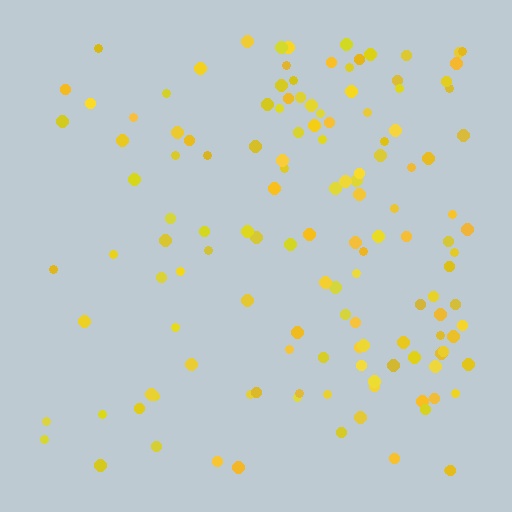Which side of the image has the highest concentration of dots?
The right.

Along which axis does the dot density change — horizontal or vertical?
Horizontal.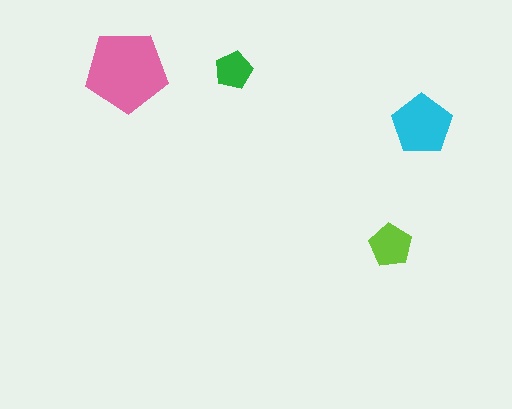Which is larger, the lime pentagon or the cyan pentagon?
The cyan one.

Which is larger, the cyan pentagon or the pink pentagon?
The pink one.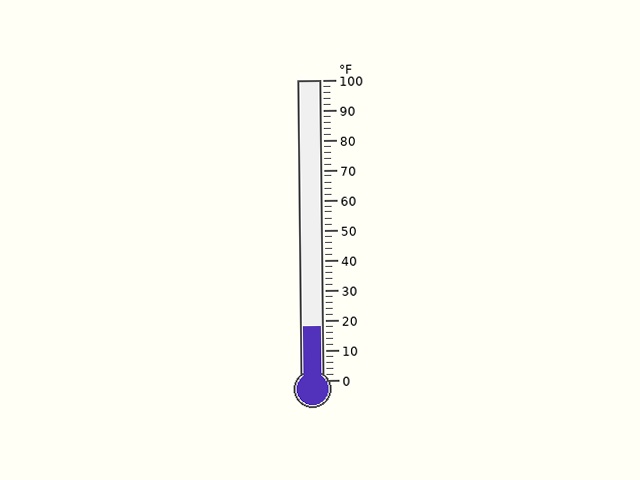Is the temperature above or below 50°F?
The temperature is below 50°F.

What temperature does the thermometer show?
The thermometer shows approximately 18°F.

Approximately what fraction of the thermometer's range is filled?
The thermometer is filled to approximately 20% of its range.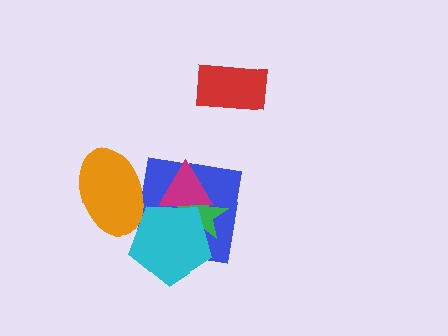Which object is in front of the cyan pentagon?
The magenta triangle is in front of the cyan pentagon.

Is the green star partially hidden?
Yes, it is partially covered by another shape.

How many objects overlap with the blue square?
4 objects overlap with the blue square.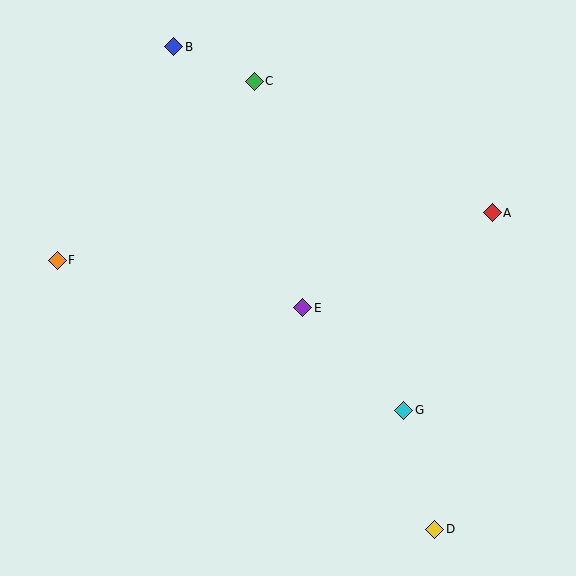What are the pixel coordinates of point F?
Point F is at (57, 260).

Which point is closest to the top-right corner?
Point A is closest to the top-right corner.